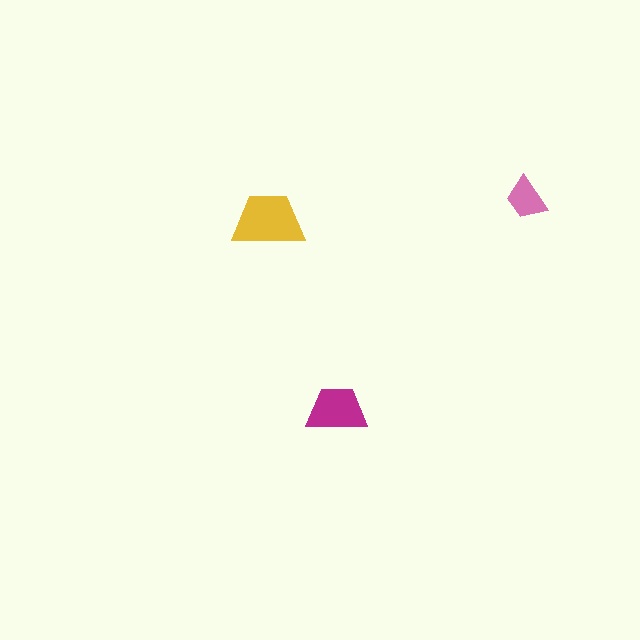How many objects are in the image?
There are 3 objects in the image.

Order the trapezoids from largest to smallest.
the yellow one, the magenta one, the pink one.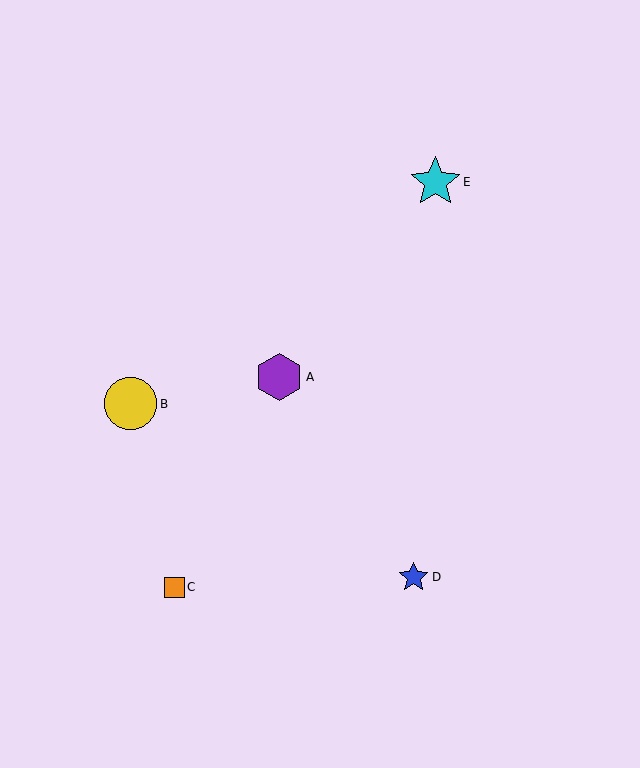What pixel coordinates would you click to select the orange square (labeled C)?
Click at (175, 587) to select the orange square C.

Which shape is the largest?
The yellow circle (labeled B) is the largest.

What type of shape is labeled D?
Shape D is a blue star.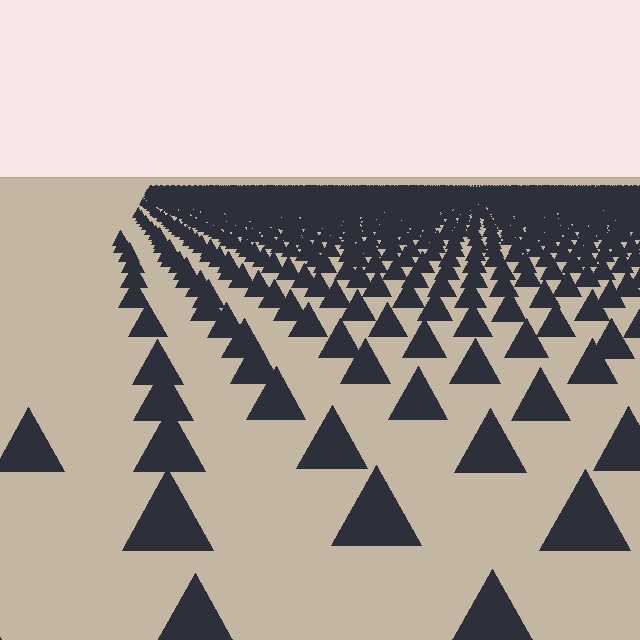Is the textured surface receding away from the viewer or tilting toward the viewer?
The surface is receding away from the viewer. Texture elements get smaller and denser toward the top.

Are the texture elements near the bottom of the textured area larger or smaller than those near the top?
Larger. Near the bottom, elements are closer to the viewer and appear at a bigger on-screen size.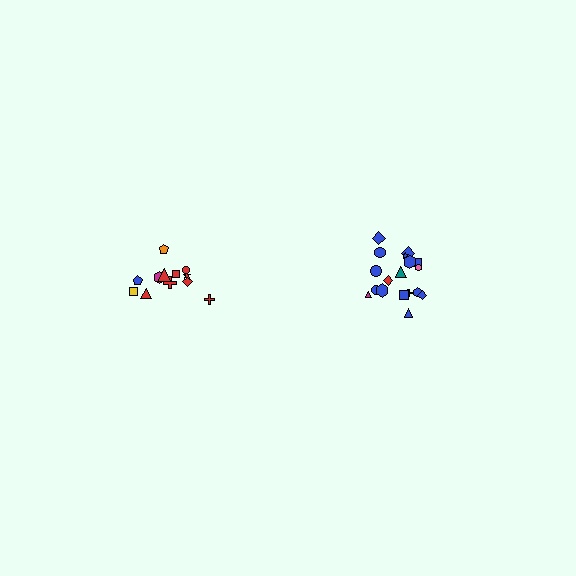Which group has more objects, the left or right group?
The right group.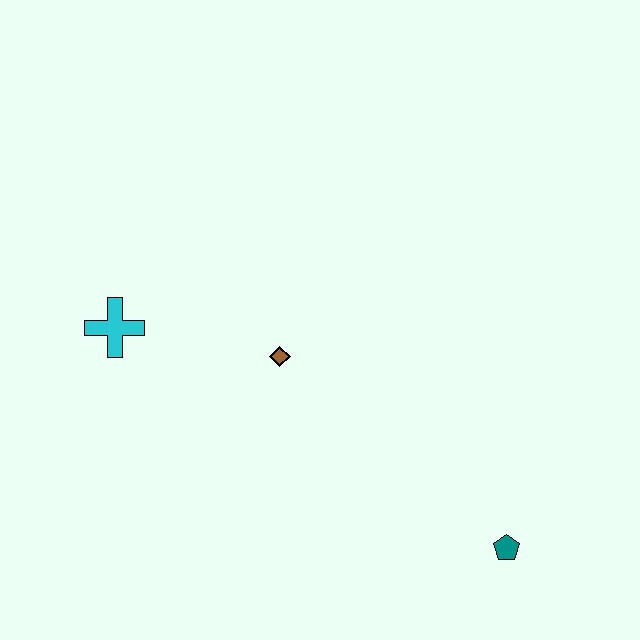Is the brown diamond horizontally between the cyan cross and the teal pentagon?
Yes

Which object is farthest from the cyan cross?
The teal pentagon is farthest from the cyan cross.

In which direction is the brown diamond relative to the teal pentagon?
The brown diamond is to the left of the teal pentagon.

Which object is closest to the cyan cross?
The brown diamond is closest to the cyan cross.